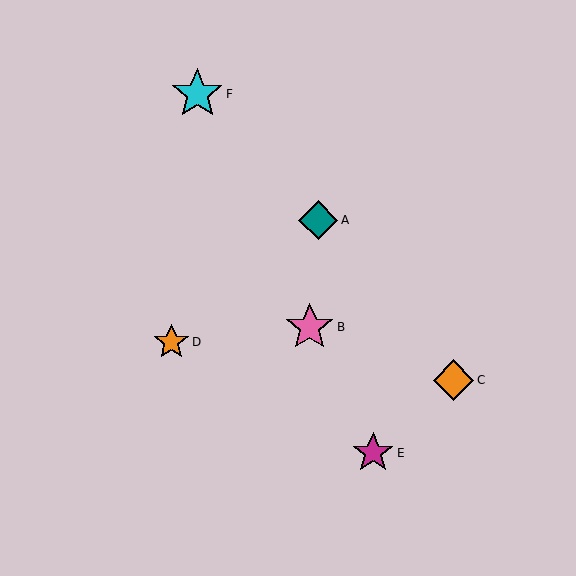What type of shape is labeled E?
Shape E is a magenta star.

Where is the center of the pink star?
The center of the pink star is at (310, 327).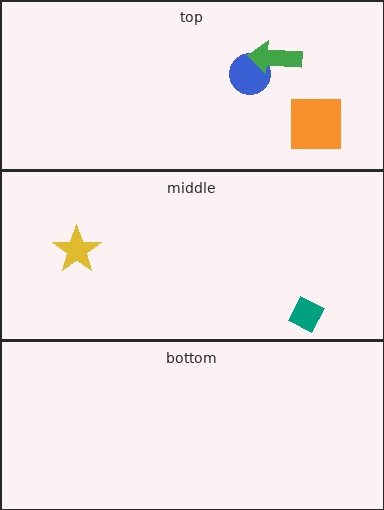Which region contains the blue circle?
The top region.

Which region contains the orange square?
The top region.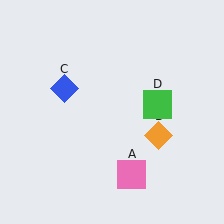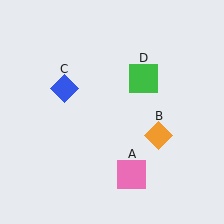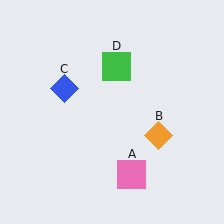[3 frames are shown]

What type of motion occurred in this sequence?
The green square (object D) rotated counterclockwise around the center of the scene.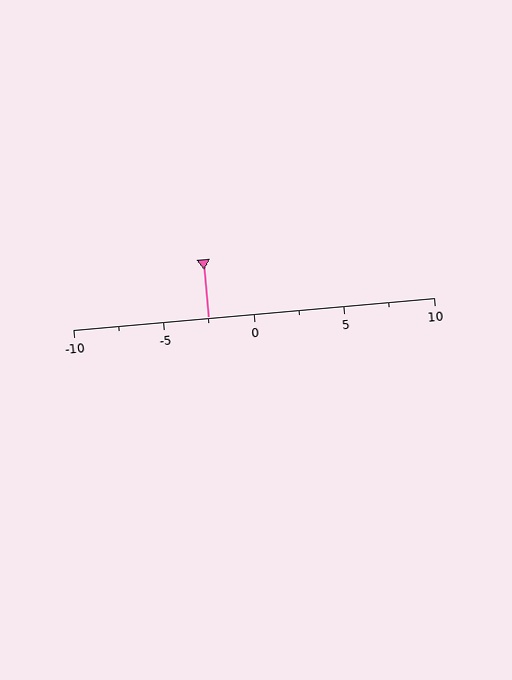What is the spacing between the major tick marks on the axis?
The major ticks are spaced 5 apart.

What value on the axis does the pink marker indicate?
The marker indicates approximately -2.5.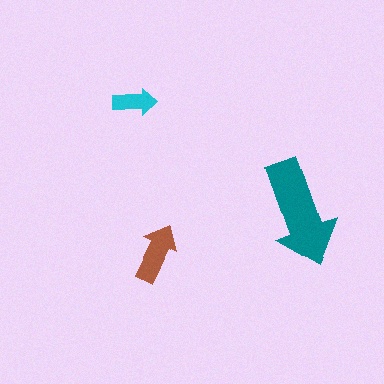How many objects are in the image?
There are 3 objects in the image.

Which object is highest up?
The cyan arrow is topmost.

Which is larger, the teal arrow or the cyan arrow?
The teal one.